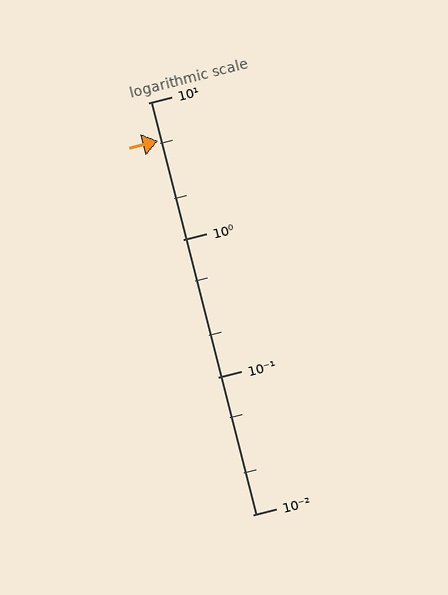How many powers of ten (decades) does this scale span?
The scale spans 3 decades, from 0.01 to 10.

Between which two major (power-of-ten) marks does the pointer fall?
The pointer is between 1 and 10.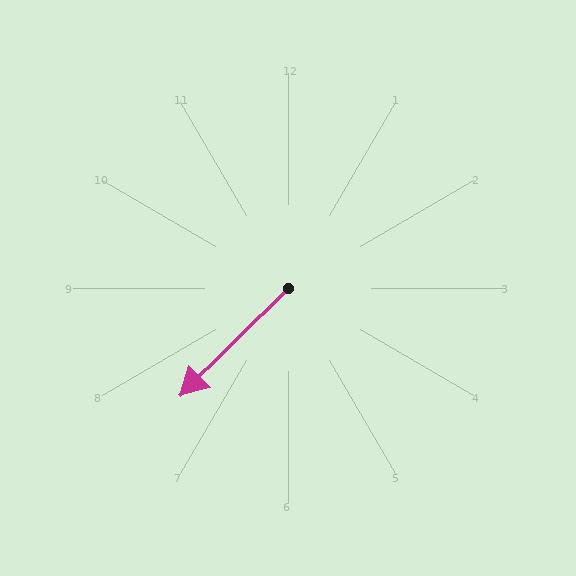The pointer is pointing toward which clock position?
Roughly 8 o'clock.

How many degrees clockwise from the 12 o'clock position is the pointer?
Approximately 225 degrees.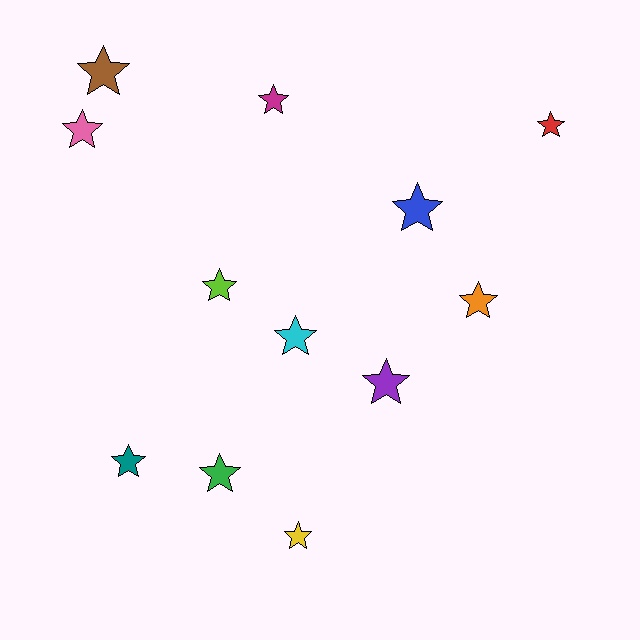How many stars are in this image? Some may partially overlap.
There are 12 stars.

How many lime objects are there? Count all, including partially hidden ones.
There is 1 lime object.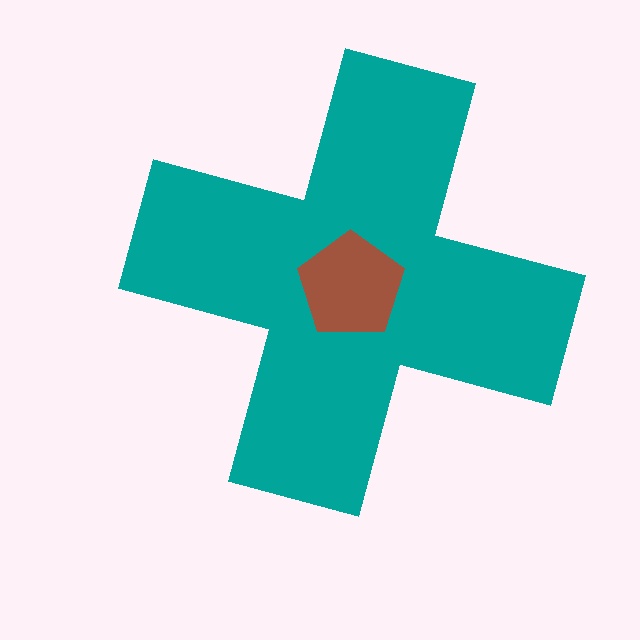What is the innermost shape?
The brown pentagon.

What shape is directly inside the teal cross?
The brown pentagon.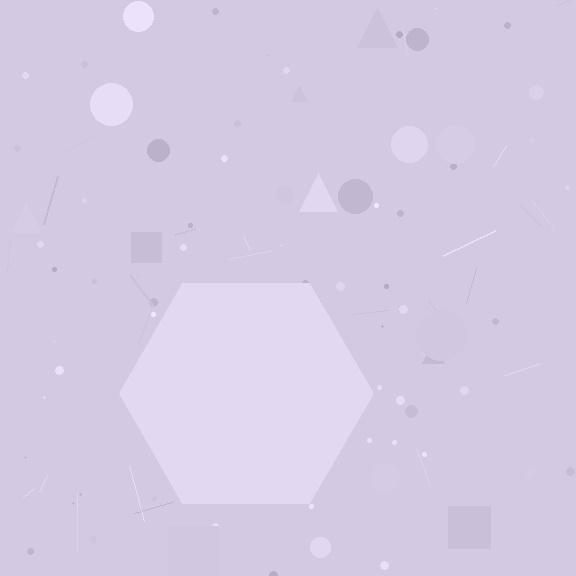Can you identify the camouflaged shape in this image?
The camouflaged shape is a hexagon.